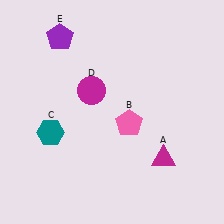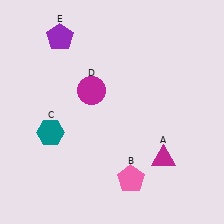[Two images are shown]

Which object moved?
The pink pentagon (B) moved down.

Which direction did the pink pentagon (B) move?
The pink pentagon (B) moved down.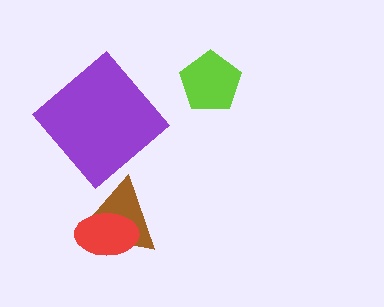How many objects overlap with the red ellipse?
1 object overlaps with the red ellipse.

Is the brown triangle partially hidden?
Yes, it is partially covered by another shape.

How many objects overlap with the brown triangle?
1 object overlaps with the brown triangle.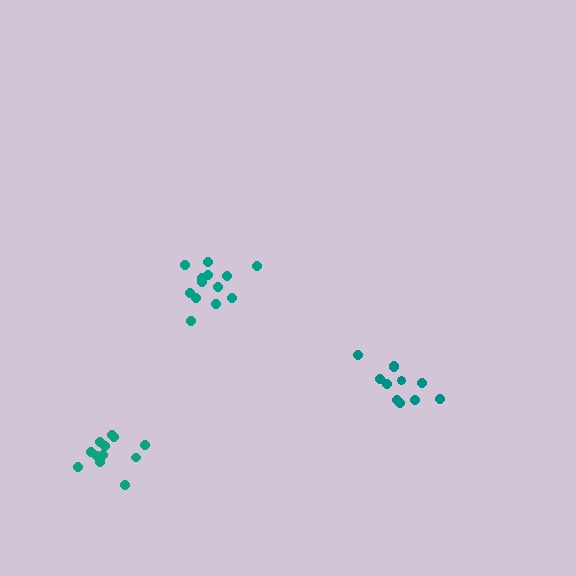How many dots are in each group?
Group 1: 11 dots, Group 2: 12 dots, Group 3: 13 dots (36 total).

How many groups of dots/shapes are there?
There are 3 groups.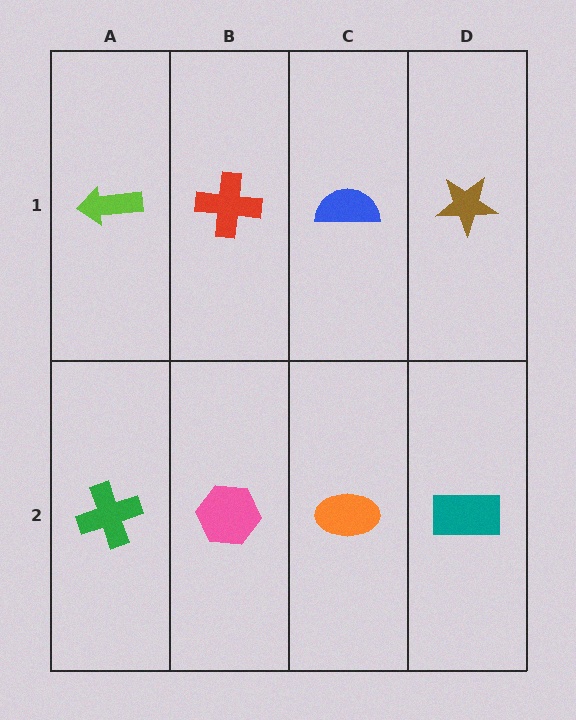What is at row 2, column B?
A pink hexagon.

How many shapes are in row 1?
4 shapes.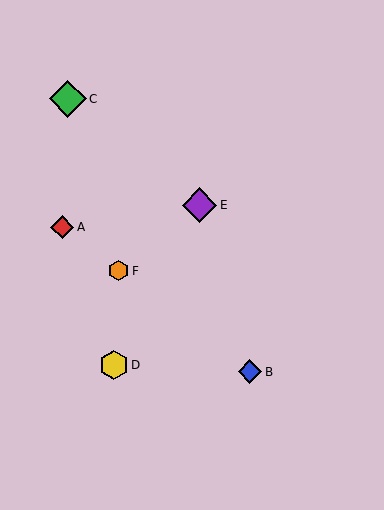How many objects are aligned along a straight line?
3 objects (A, B, F) are aligned along a straight line.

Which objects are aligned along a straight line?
Objects A, B, F are aligned along a straight line.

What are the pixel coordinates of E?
Object E is at (199, 205).